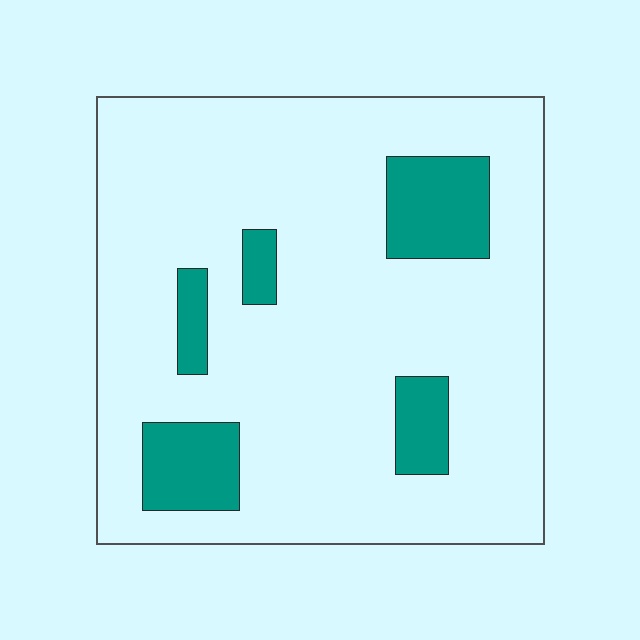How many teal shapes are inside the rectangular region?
5.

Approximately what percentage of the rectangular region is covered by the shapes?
Approximately 15%.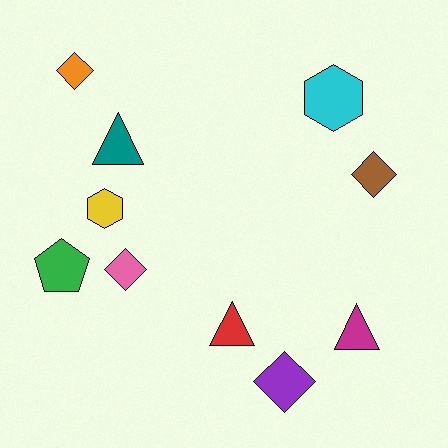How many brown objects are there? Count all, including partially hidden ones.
There is 1 brown object.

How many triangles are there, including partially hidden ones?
There are 3 triangles.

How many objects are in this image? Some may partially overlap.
There are 10 objects.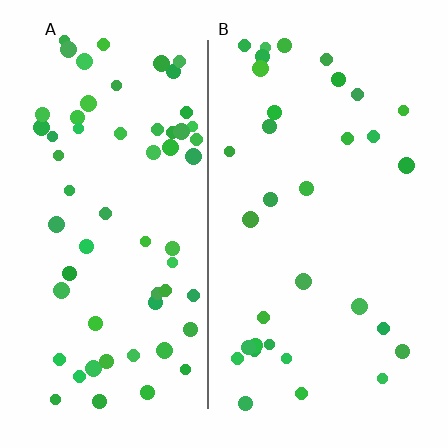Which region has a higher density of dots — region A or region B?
A (the left).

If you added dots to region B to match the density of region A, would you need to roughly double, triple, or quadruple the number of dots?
Approximately double.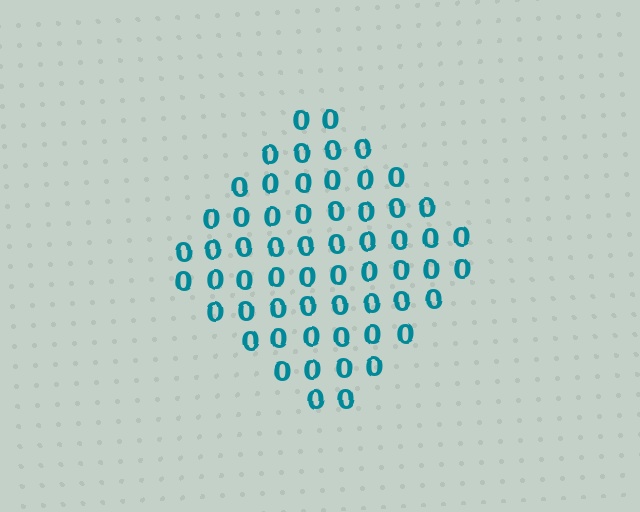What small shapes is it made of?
It is made of small digit 0's.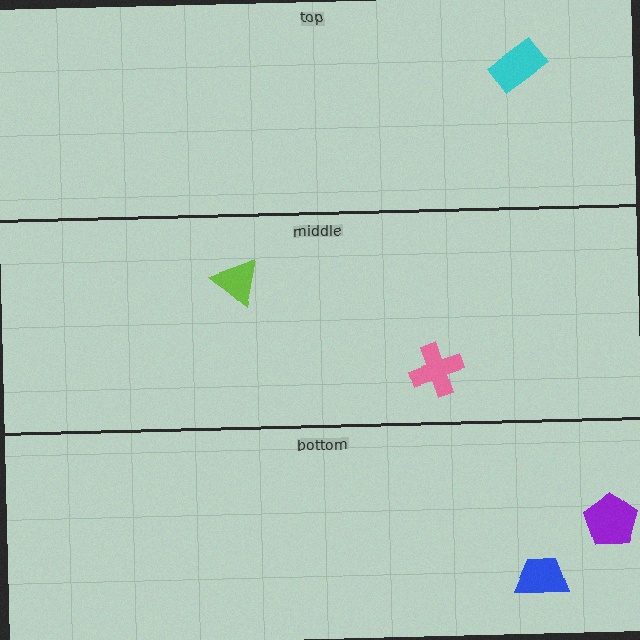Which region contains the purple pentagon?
The bottom region.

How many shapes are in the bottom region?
2.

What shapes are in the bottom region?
The purple pentagon, the blue trapezoid.